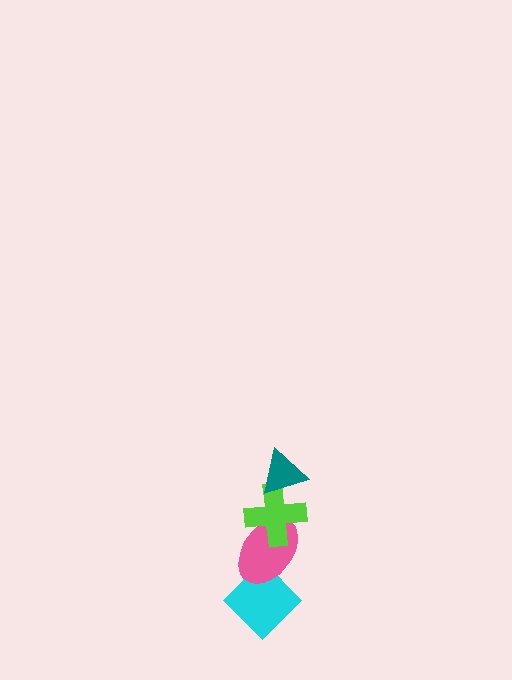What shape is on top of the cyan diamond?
The pink ellipse is on top of the cyan diamond.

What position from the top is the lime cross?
The lime cross is 2nd from the top.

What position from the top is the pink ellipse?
The pink ellipse is 3rd from the top.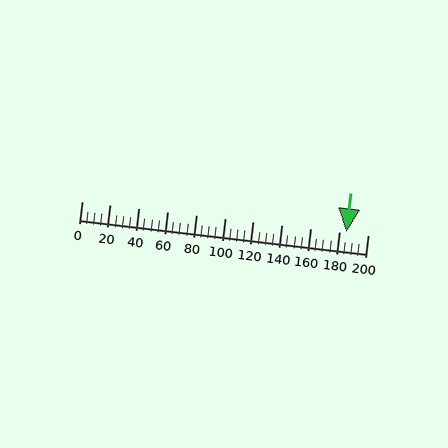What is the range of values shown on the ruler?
The ruler shows values from 0 to 200.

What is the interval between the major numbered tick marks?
The major tick marks are spaced 20 units apart.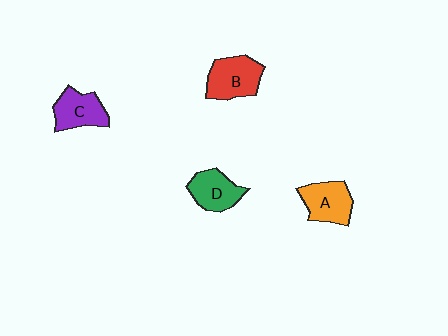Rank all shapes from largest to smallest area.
From largest to smallest: B (red), A (orange), C (purple), D (green).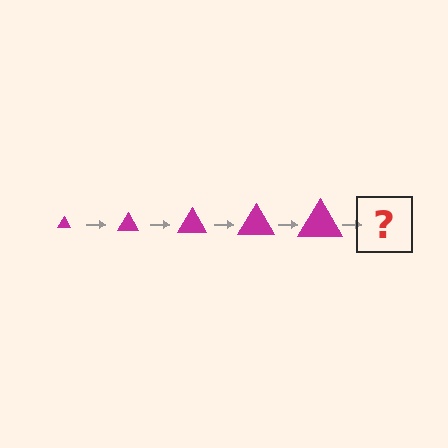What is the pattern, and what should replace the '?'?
The pattern is that the triangle gets progressively larger each step. The '?' should be a magenta triangle, larger than the previous one.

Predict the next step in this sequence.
The next step is a magenta triangle, larger than the previous one.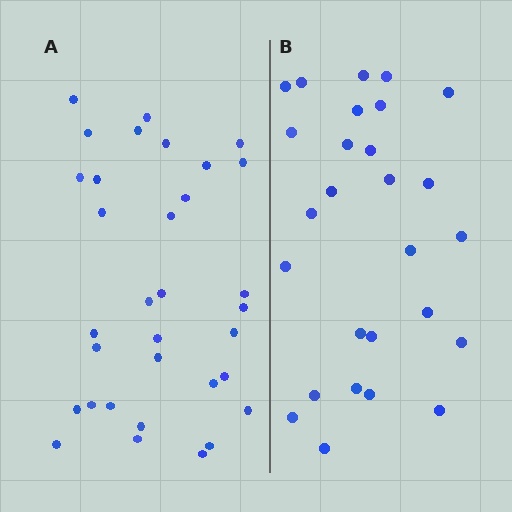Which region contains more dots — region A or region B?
Region A (the left region) has more dots.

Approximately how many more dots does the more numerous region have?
Region A has about 6 more dots than region B.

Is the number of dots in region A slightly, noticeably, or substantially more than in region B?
Region A has only slightly more — the two regions are fairly close. The ratio is roughly 1.2 to 1.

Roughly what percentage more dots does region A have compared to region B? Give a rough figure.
About 20% more.